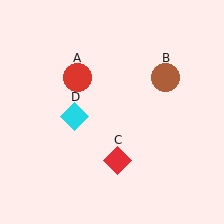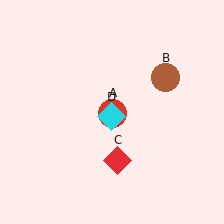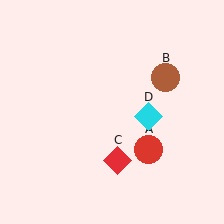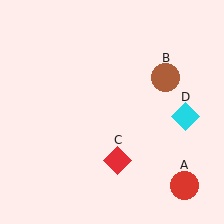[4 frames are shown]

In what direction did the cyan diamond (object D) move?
The cyan diamond (object D) moved right.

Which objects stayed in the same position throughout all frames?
Brown circle (object B) and red diamond (object C) remained stationary.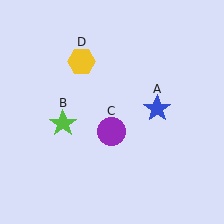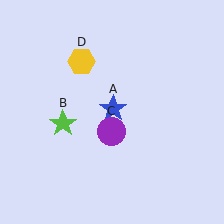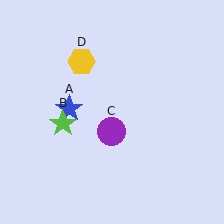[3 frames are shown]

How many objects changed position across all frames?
1 object changed position: blue star (object A).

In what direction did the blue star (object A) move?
The blue star (object A) moved left.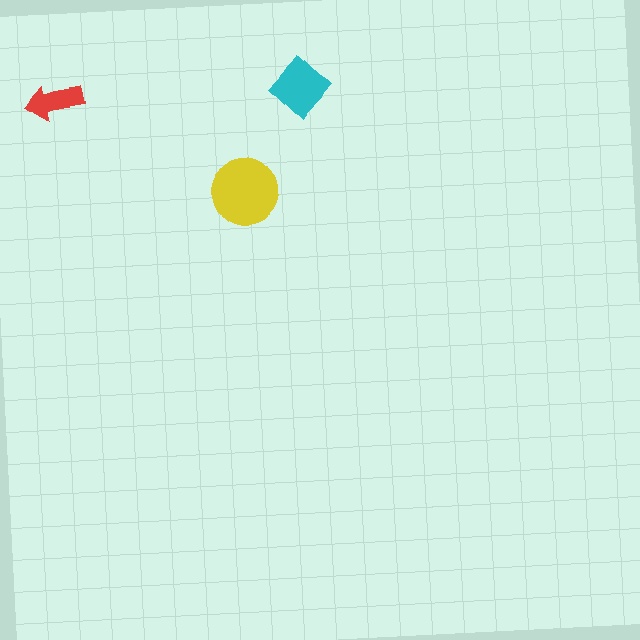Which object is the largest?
The yellow circle.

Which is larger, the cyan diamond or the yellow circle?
The yellow circle.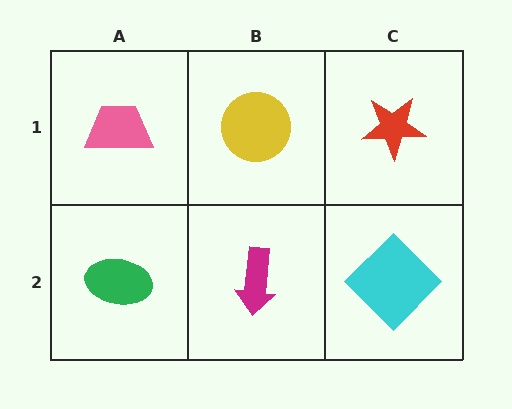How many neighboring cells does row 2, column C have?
2.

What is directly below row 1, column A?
A green ellipse.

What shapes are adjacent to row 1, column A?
A green ellipse (row 2, column A), a yellow circle (row 1, column B).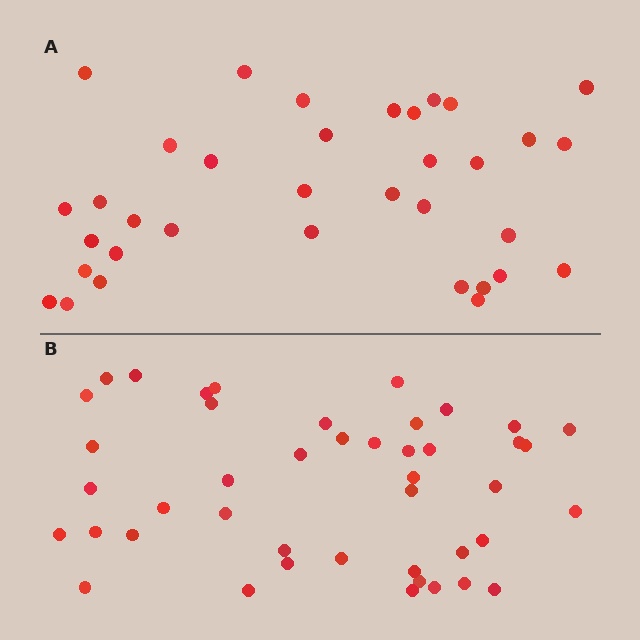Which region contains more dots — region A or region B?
Region B (the bottom region) has more dots.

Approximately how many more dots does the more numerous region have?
Region B has roughly 8 or so more dots than region A.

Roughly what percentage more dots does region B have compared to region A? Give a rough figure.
About 25% more.